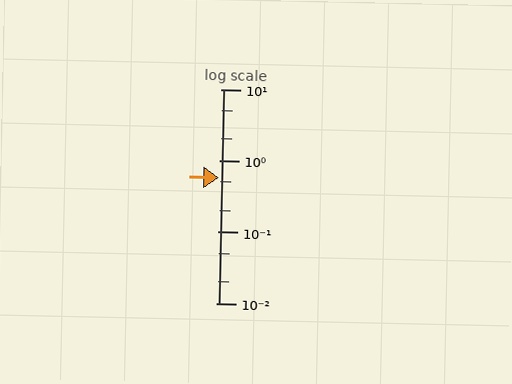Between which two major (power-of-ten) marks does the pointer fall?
The pointer is between 0.1 and 1.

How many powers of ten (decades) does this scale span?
The scale spans 3 decades, from 0.01 to 10.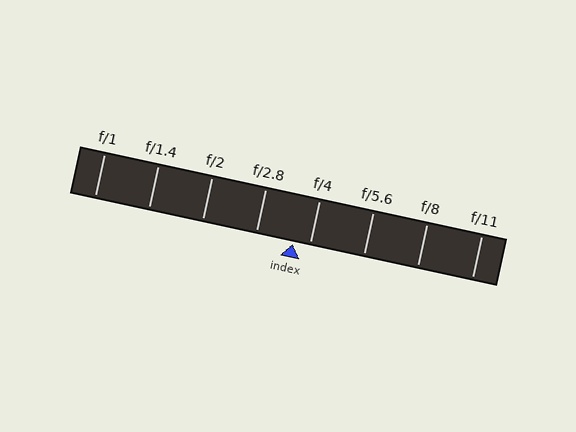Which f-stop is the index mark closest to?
The index mark is closest to f/4.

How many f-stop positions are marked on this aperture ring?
There are 8 f-stop positions marked.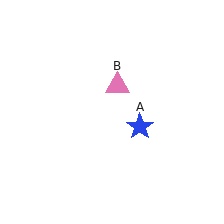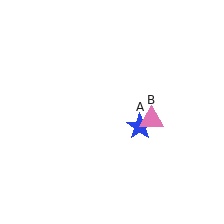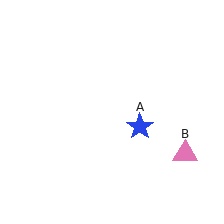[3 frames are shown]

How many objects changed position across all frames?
1 object changed position: pink triangle (object B).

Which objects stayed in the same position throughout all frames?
Blue star (object A) remained stationary.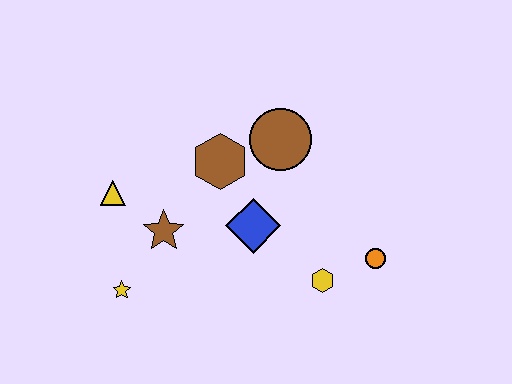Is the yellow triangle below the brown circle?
Yes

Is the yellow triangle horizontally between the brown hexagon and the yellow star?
No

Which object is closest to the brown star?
The yellow triangle is closest to the brown star.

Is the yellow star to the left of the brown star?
Yes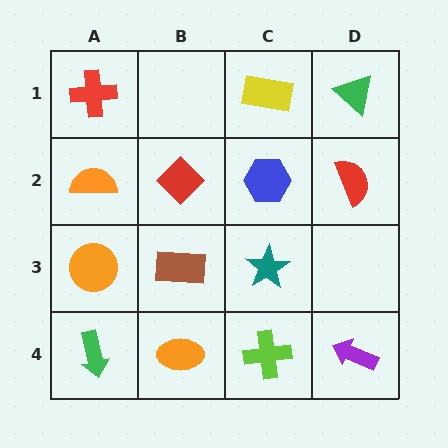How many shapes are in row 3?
3 shapes.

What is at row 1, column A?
A red cross.